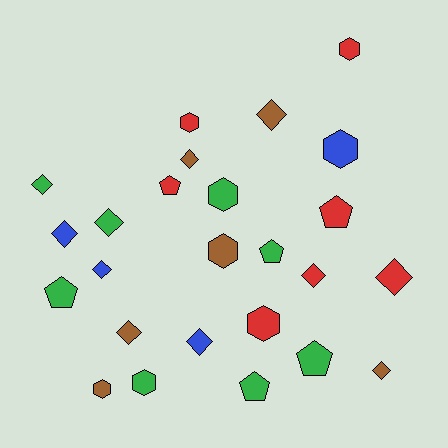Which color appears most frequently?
Green, with 8 objects.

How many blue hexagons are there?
There is 1 blue hexagon.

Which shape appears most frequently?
Diamond, with 11 objects.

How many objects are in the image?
There are 25 objects.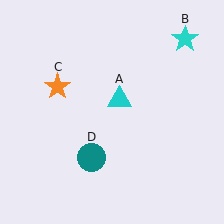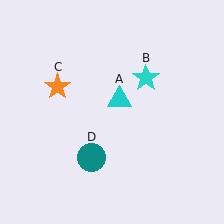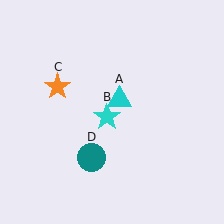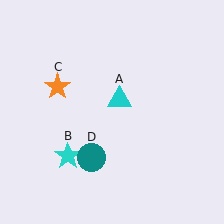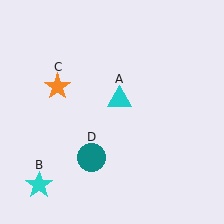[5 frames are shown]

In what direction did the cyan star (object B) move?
The cyan star (object B) moved down and to the left.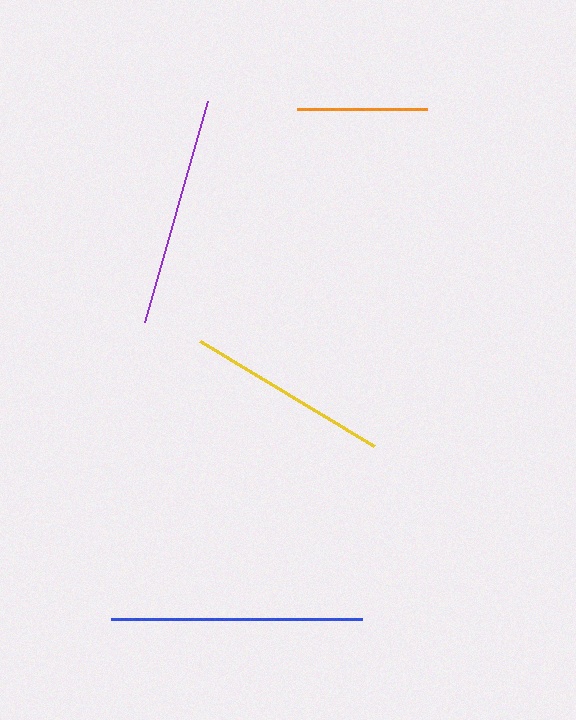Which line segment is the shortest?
The orange line is the shortest at approximately 130 pixels.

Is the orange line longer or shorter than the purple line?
The purple line is longer than the orange line.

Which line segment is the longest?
The blue line is the longest at approximately 251 pixels.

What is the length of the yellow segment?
The yellow segment is approximately 204 pixels long.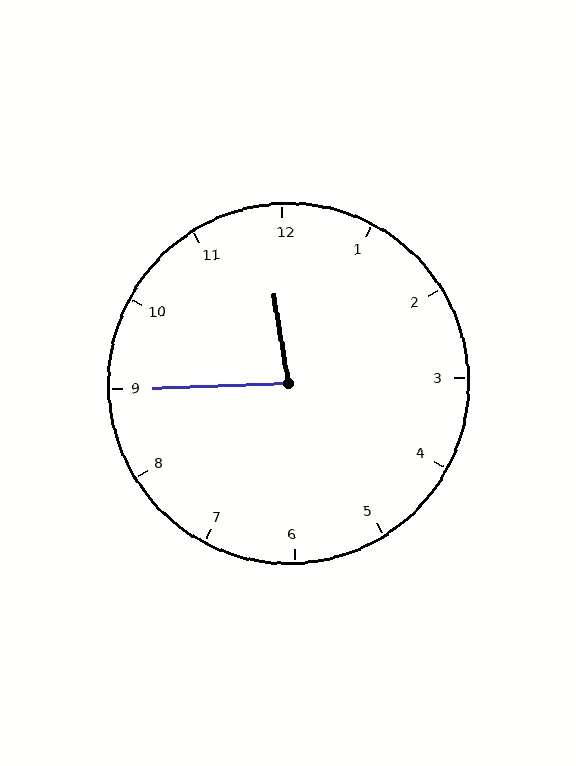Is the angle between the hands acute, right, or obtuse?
It is acute.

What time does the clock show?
11:45.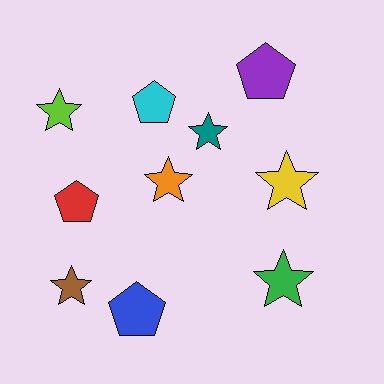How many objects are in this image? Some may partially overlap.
There are 10 objects.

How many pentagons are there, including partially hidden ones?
There are 4 pentagons.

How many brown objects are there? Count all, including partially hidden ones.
There is 1 brown object.